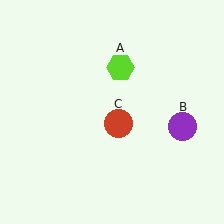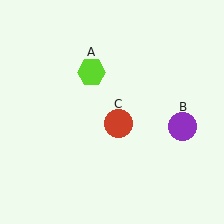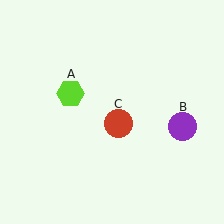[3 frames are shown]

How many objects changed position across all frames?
1 object changed position: lime hexagon (object A).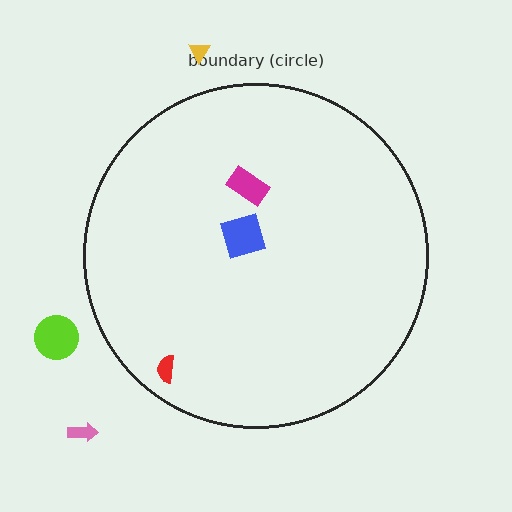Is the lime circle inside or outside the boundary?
Outside.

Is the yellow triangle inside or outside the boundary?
Outside.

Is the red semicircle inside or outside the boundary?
Inside.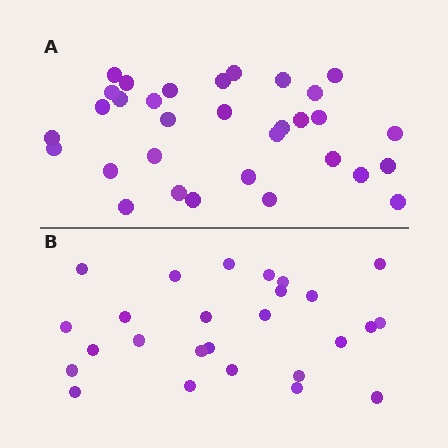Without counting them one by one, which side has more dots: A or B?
Region A (the top region) has more dots.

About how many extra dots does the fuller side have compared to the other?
Region A has about 6 more dots than region B.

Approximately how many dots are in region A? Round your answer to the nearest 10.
About 30 dots. (The exact count is 32, which rounds to 30.)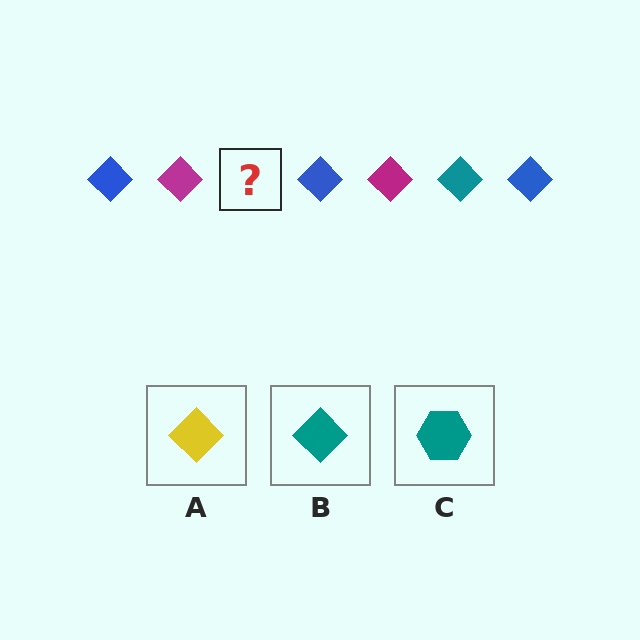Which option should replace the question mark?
Option B.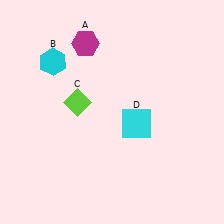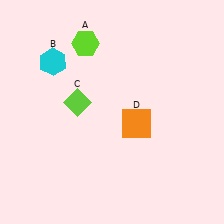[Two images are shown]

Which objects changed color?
A changed from magenta to lime. D changed from cyan to orange.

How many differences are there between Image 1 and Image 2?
There are 2 differences between the two images.